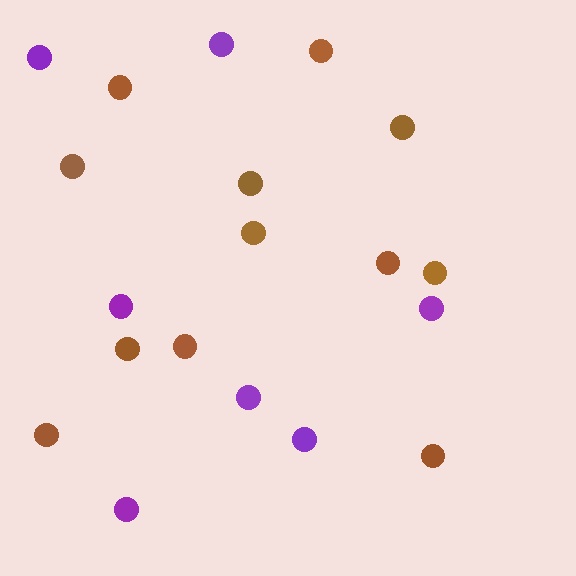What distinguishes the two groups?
There are 2 groups: one group of purple circles (7) and one group of brown circles (12).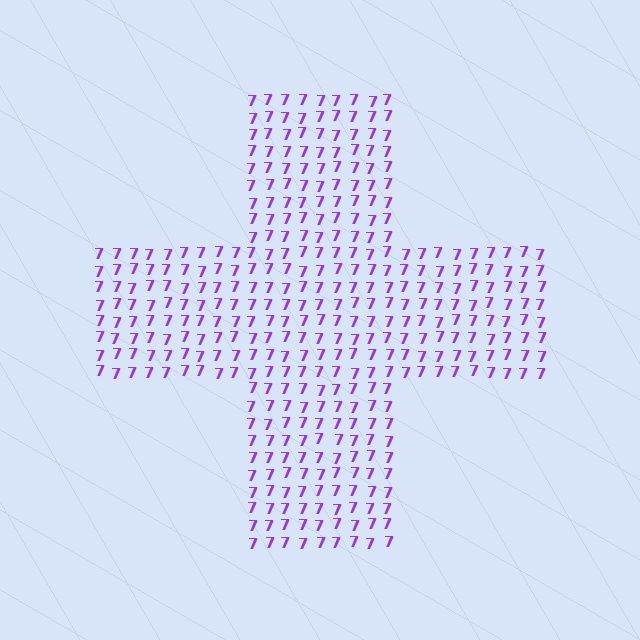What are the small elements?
The small elements are digit 7's.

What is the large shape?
The large shape is a cross.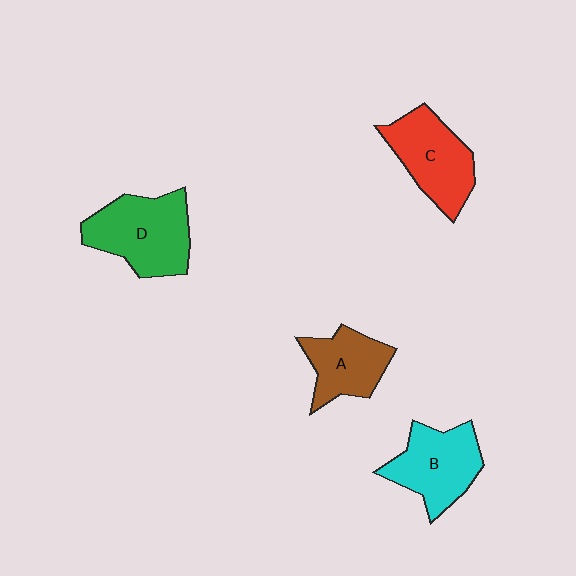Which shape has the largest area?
Shape D (green).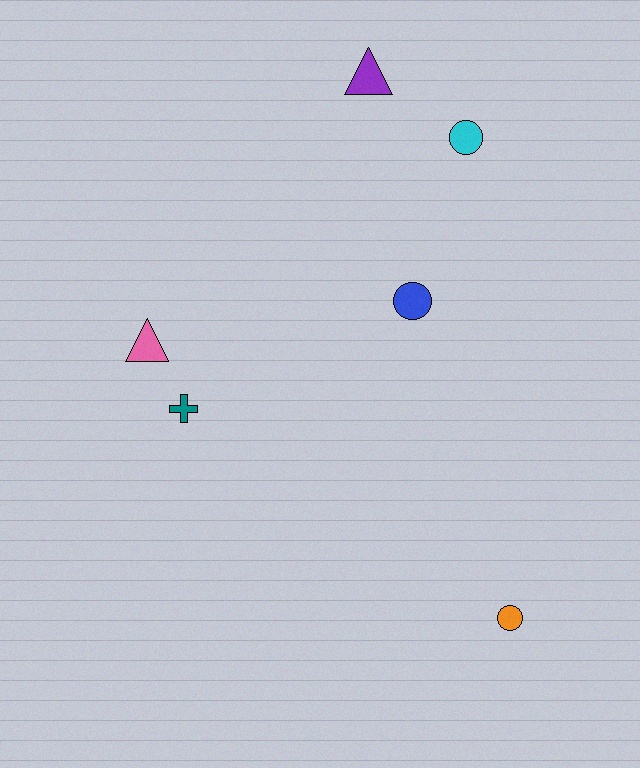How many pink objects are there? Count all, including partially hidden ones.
There is 1 pink object.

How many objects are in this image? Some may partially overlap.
There are 6 objects.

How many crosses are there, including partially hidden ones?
There is 1 cross.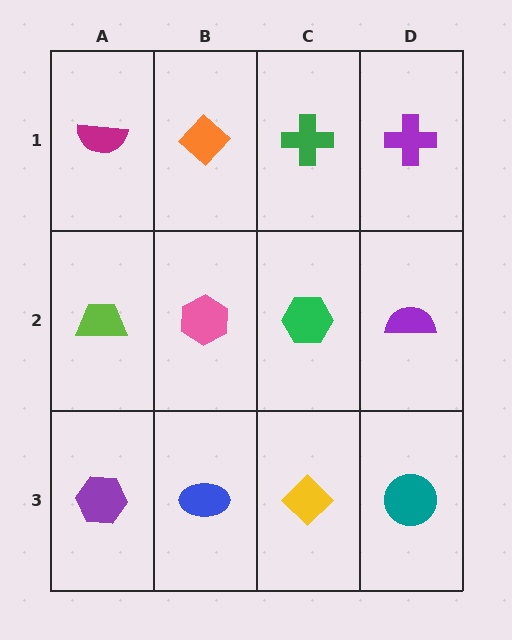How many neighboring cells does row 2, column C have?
4.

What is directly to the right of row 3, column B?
A yellow diamond.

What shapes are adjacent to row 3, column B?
A pink hexagon (row 2, column B), a purple hexagon (row 3, column A), a yellow diamond (row 3, column C).